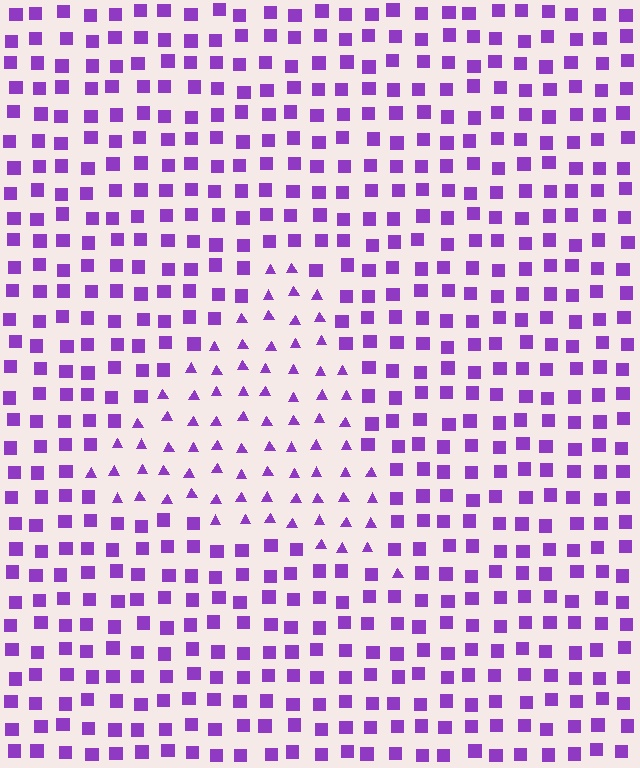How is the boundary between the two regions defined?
The boundary is defined by a change in element shape: triangles inside vs. squares outside. All elements share the same color and spacing.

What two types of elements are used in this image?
The image uses triangles inside the triangle region and squares outside it.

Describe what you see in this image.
The image is filled with small purple elements arranged in a uniform grid. A triangle-shaped region contains triangles, while the surrounding area contains squares. The boundary is defined purely by the change in element shape.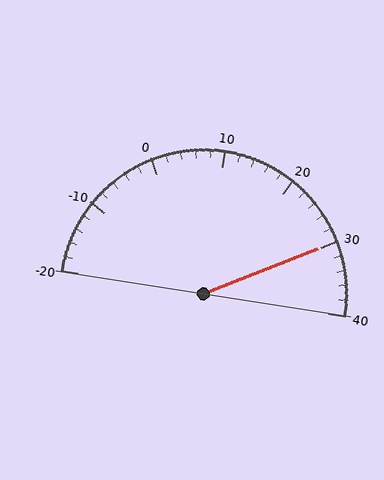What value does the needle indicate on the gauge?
The needle indicates approximately 30.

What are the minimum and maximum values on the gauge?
The gauge ranges from -20 to 40.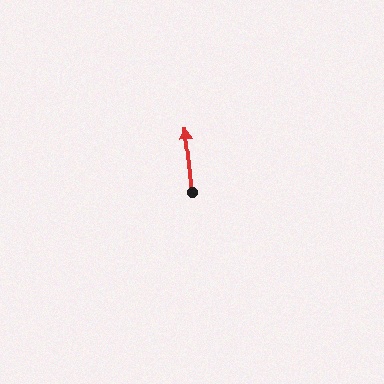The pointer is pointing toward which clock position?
Roughly 12 o'clock.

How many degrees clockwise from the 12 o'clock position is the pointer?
Approximately 355 degrees.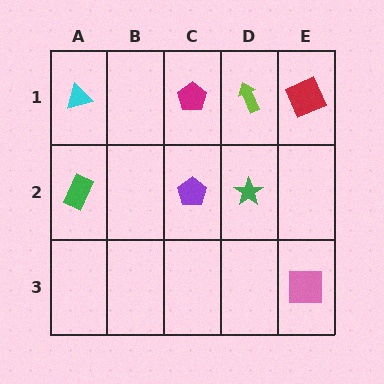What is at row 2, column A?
A green rectangle.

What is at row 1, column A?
A cyan triangle.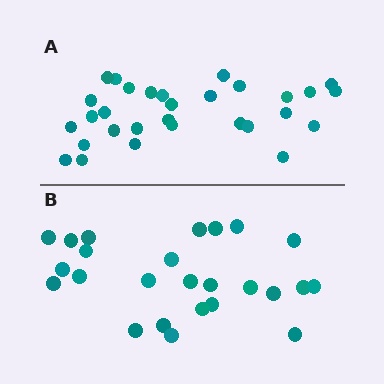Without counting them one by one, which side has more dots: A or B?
Region A (the top region) has more dots.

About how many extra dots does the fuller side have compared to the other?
Region A has about 5 more dots than region B.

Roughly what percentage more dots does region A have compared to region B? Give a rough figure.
About 20% more.